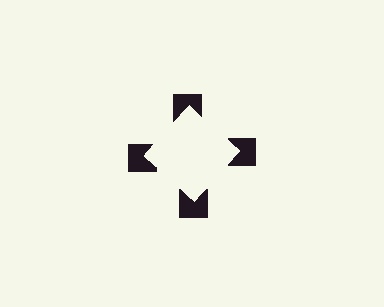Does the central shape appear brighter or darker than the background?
It typically appears slightly brighter than the background, even though no actual brightness change is drawn.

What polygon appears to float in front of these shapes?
An illusory square — its edges are inferred from the aligned wedge cuts in the notched squares, not physically drawn.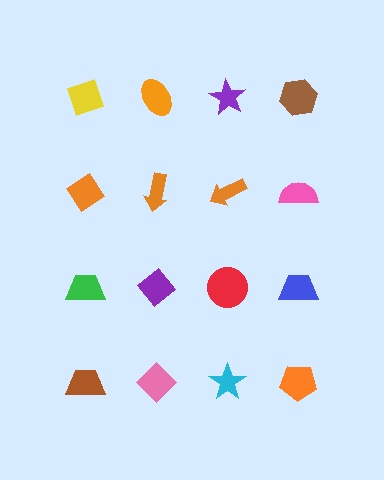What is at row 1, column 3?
A purple star.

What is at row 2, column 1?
An orange diamond.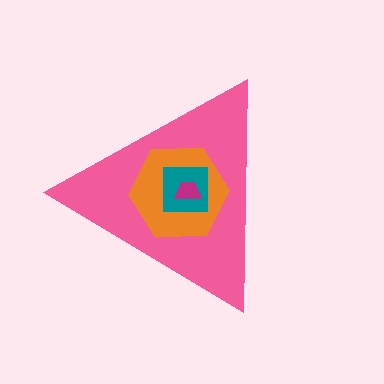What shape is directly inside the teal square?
The magenta trapezoid.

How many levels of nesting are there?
4.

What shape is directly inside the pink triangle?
The orange hexagon.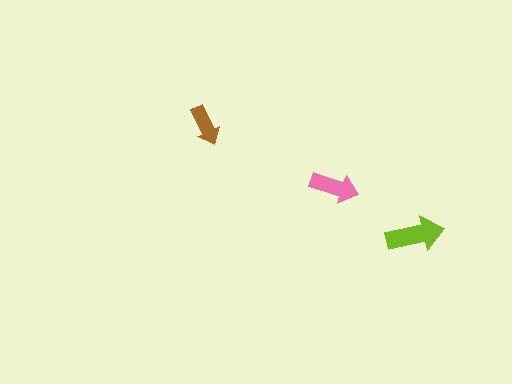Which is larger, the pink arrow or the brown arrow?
The pink one.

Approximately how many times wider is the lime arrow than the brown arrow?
About 1.5 times wider.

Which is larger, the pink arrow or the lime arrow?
The lime one.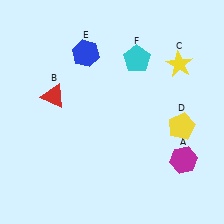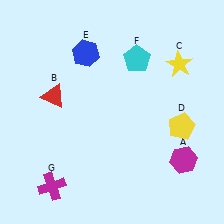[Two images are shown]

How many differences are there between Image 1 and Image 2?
There is 1 difference between the two images.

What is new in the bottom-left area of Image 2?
A magenta cross (G) was added in the bottom-left area of Image 2.